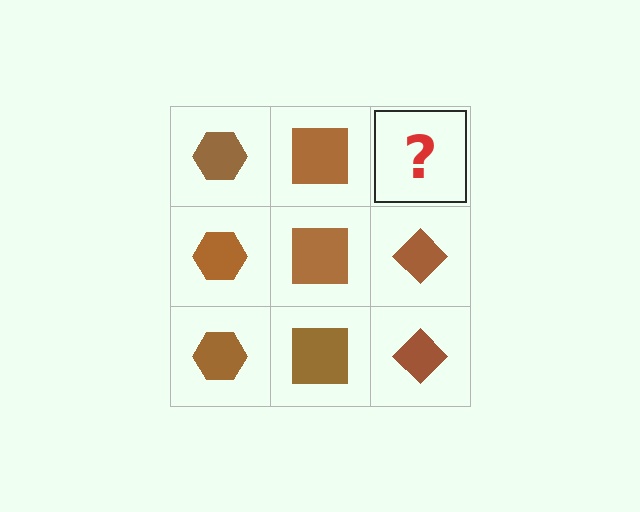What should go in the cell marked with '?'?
The missing cell should contain a brown diamond.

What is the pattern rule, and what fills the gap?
The rule is that each column has a consistent shape. The gap should be filled with a brown diamond.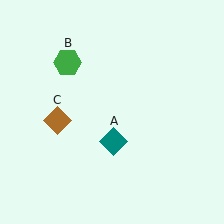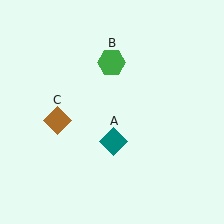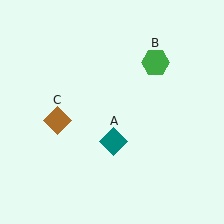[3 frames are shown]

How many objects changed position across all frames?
1 object changed position: green hexagon (object B).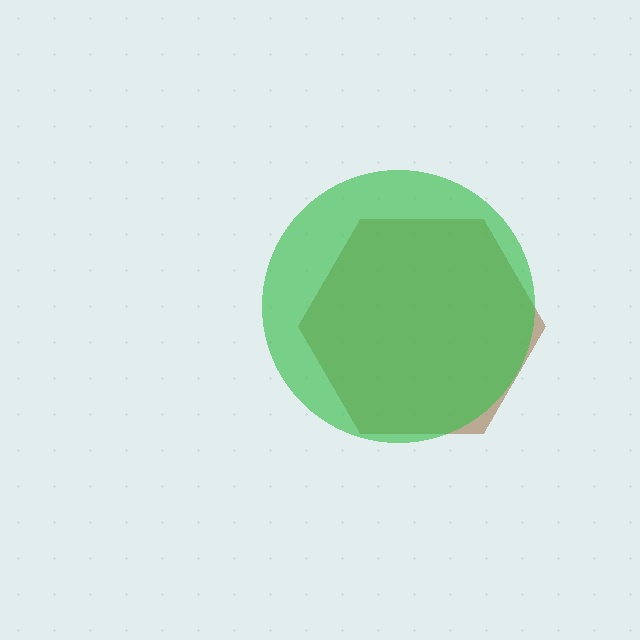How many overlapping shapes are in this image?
There are 2 overlapping shapes in the image.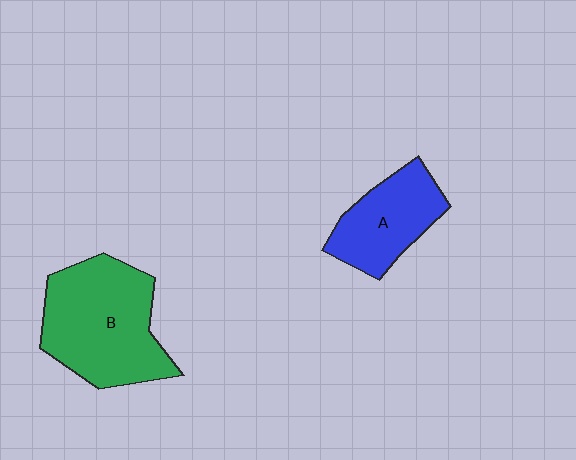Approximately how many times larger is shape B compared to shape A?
Approximately 1.6 times.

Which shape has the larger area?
Shape B (green).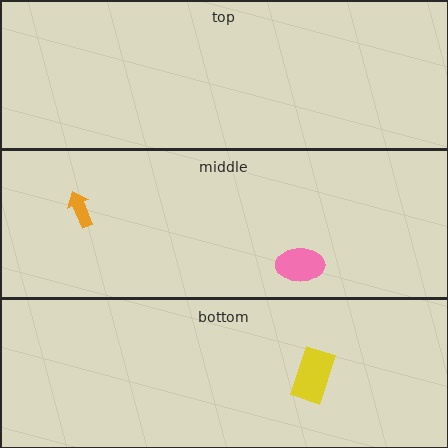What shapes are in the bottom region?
The yellow rectangle.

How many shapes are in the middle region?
2.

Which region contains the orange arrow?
The middle region.